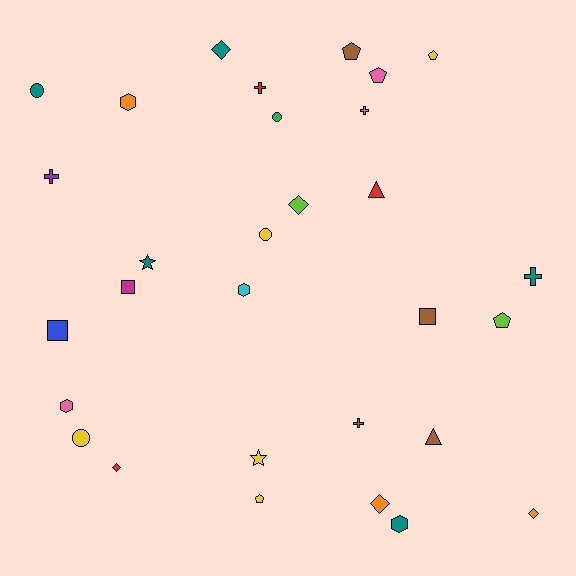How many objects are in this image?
There are 30 objects.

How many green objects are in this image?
There is 1 green object.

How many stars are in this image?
There are 2 stars.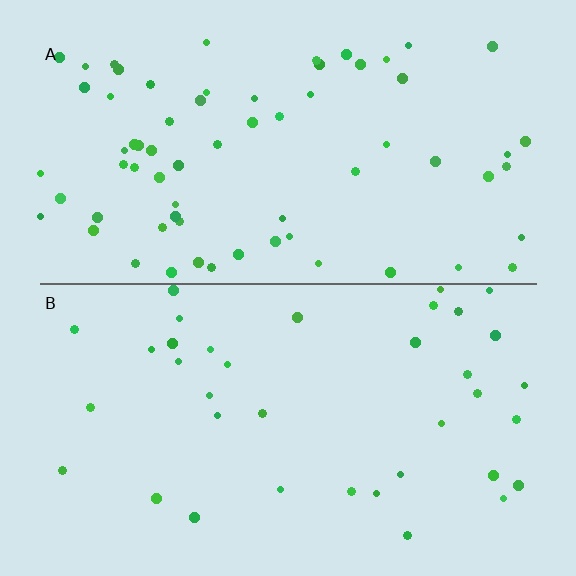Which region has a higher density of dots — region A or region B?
A (the top).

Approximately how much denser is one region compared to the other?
Approximately 1.8× — region A over region B.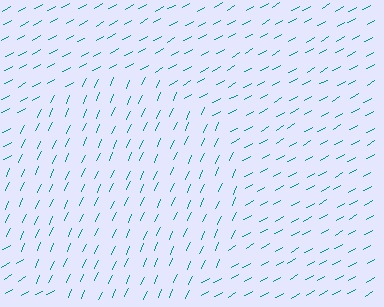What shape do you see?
I see a circle.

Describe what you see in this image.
The image is filled with small teal line segments. A circle region in the image has lines oriented differently from the surrounding lines, creating a visible texture boundary.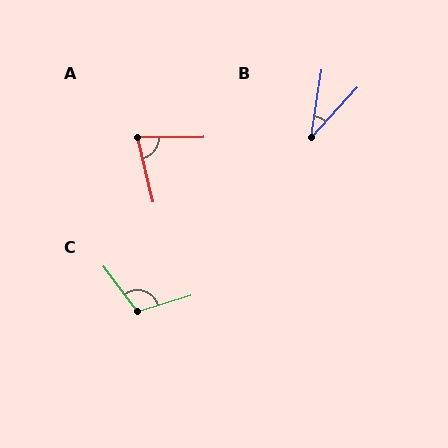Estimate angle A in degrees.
Approximately 77 degrees.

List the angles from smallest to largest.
B (34°), A (77°), C (110°).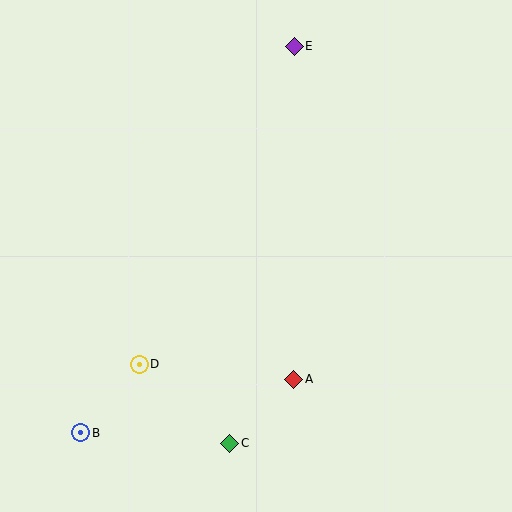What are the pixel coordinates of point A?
Point A is at (294, 380).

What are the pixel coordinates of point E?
Point E is at (294, 46).